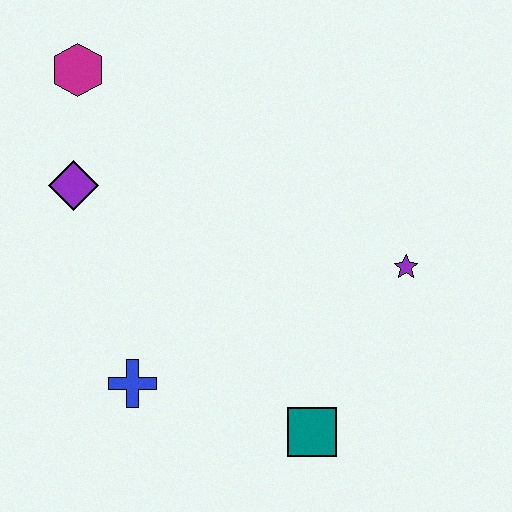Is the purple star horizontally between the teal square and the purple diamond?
No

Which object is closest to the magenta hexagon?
The purple diamond is closest to the magenta hexagon.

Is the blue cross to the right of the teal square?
No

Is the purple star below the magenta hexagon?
Yes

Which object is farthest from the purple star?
The magenta hexagon is farthest from the purple star.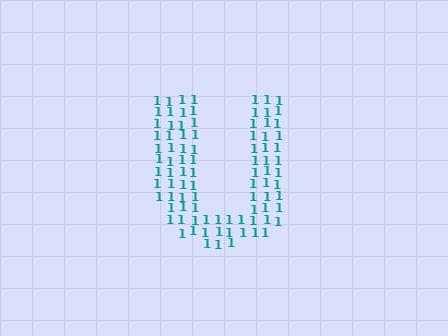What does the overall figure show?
The overall figure shows the letter U.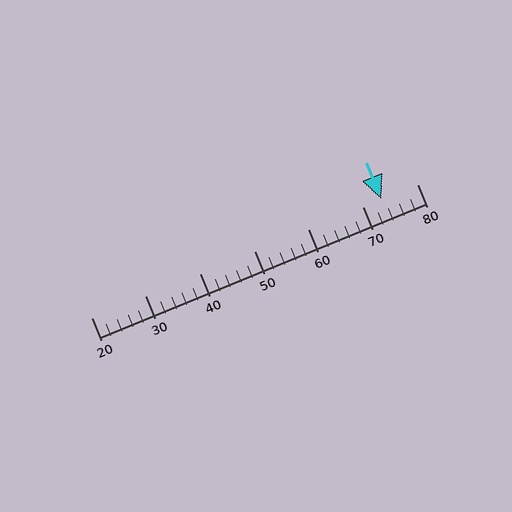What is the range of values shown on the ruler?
The ruler shows values from 20 to 80.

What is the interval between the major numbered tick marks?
The major tick marks are spaced 10 units apart.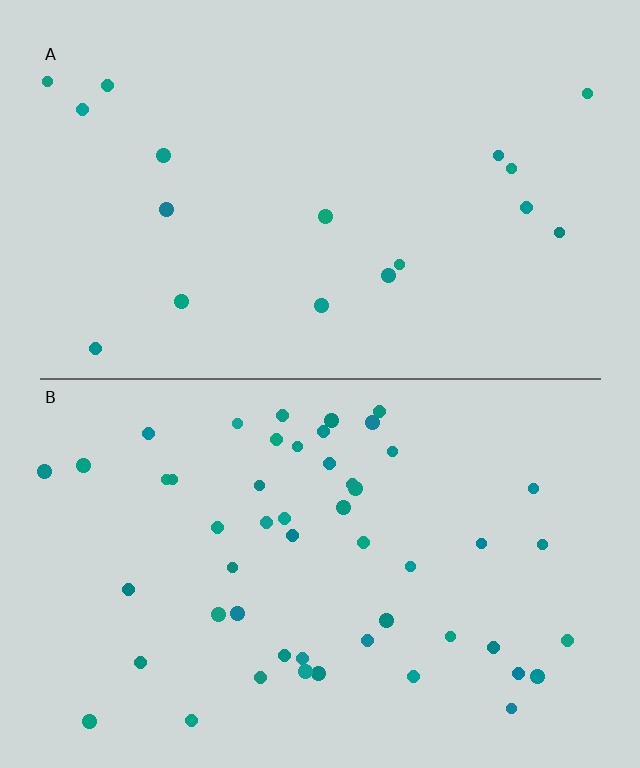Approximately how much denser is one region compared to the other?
Approximately 3.0× — region B over region A.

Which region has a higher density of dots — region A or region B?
B (the bottom).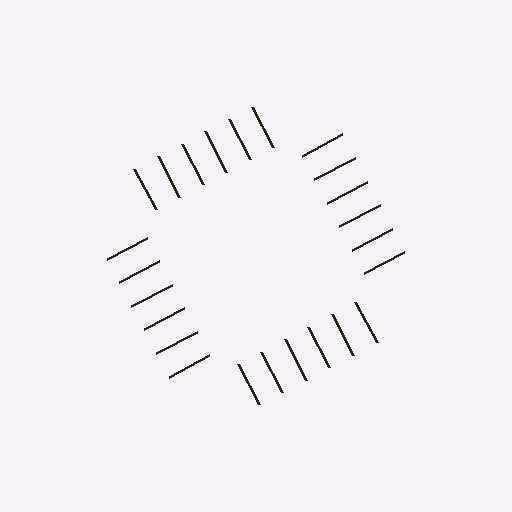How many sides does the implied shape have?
4 sides — the line-ends trace a square.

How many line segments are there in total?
24 — 6 along each of the 4 edges.